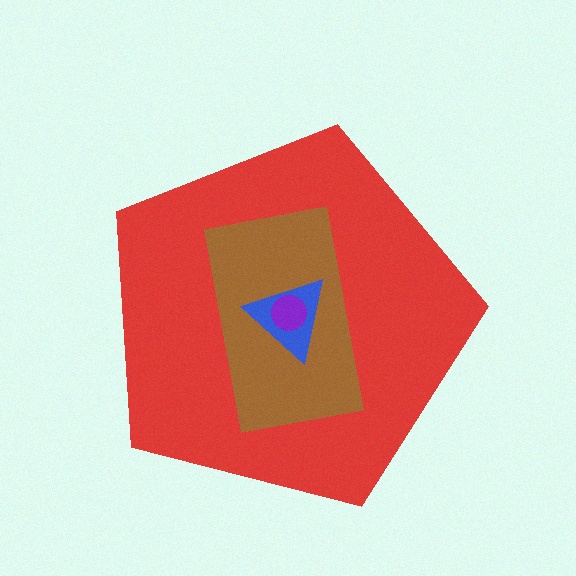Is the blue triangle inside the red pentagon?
Yes.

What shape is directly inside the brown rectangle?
The blue triangle.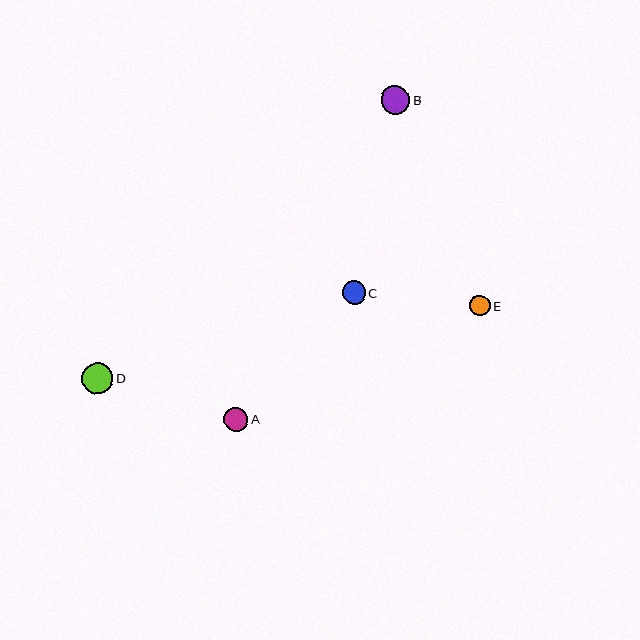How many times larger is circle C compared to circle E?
Circle C is approximately 1.1 times the size of circle E.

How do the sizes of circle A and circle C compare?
Circle A and circle C are approximately the same size.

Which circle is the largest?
Circle D is the largest with a size of approximately 31 pixels.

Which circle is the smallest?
Circle E is the smallest with a size of approximately 20 pixels.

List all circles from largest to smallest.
From largest to smallest: D, B, A, C, E.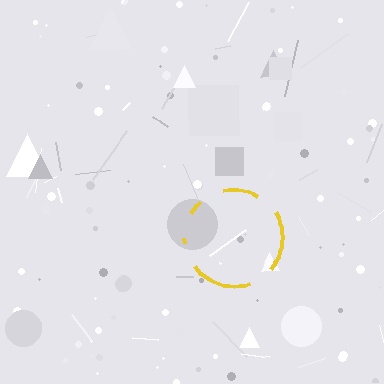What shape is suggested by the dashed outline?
The dashed outline suggests a circle.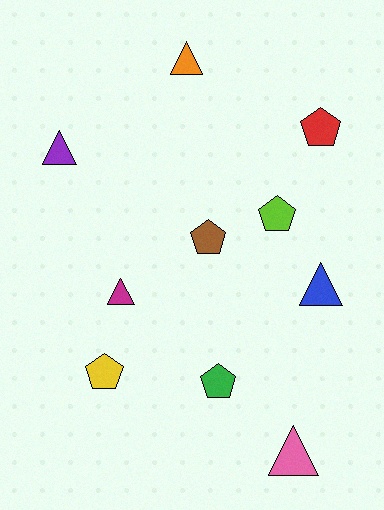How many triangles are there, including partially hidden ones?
There are 5 triangles.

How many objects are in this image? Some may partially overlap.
There are 10 objects.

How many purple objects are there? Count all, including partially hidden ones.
There is 1 purple object.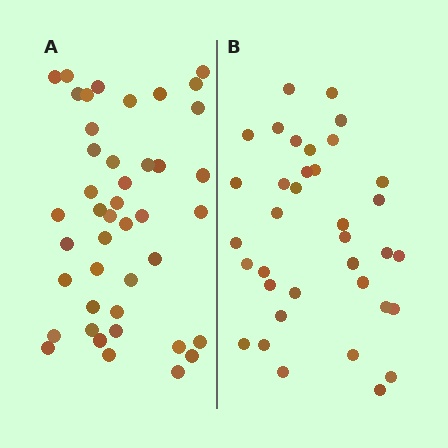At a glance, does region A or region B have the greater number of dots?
Region A (the left region) has more dots.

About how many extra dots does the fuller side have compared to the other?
Region A has roughly 8 or so more dots than region B.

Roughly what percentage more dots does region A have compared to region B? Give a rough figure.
About 20% more.